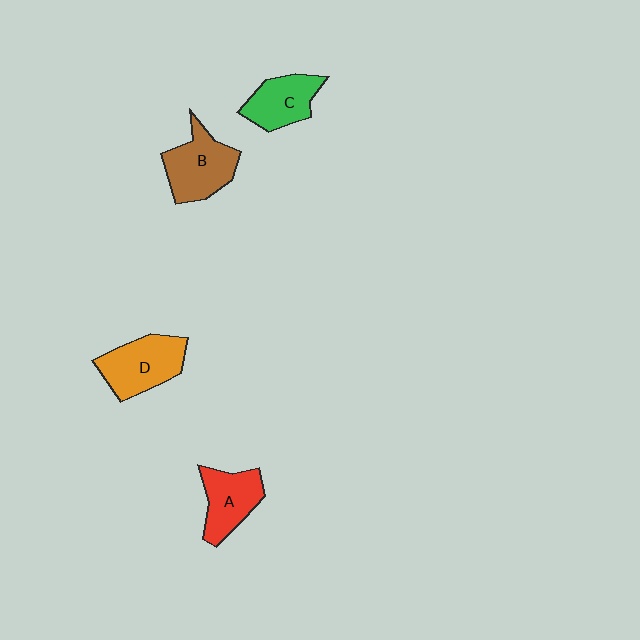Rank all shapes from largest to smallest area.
From largest to smallest: D (orange), B (brown), A (red), C (green).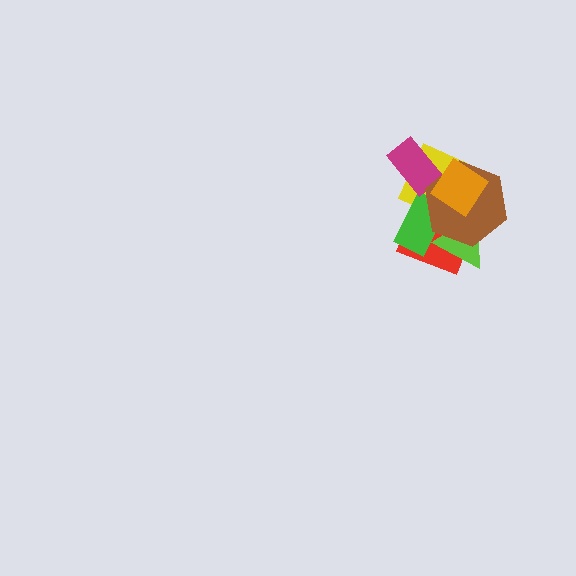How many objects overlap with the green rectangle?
4 objects overlap with the green rectangle.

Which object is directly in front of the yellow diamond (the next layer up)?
The green rectangle is directly in front of the yellow diamond.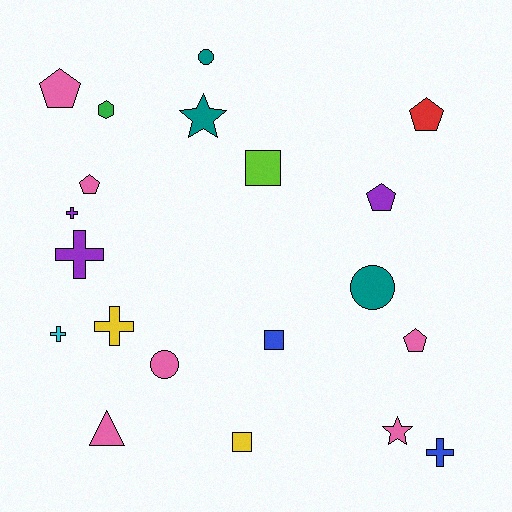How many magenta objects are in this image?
There are no magenta objects.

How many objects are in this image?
There are 20 objects.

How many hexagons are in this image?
There is 1 hexagon.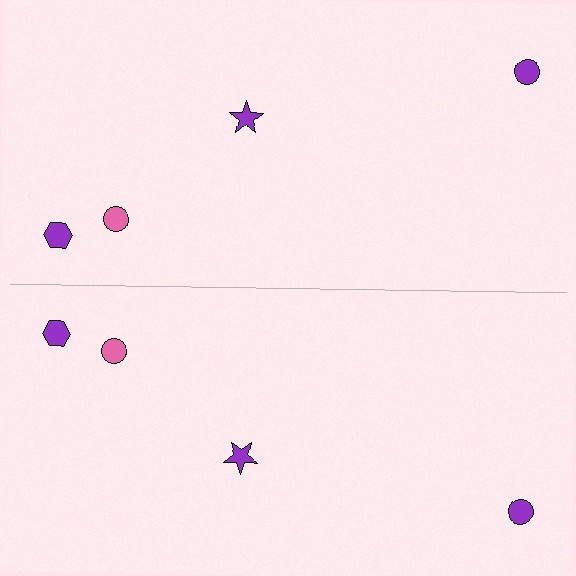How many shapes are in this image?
There are 8 shapes in this image.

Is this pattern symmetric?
Yes, this pattern has bilateral (reflection) symmetry.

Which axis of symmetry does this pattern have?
The pattern has a horizontal axis of symmetry running through the center of the image.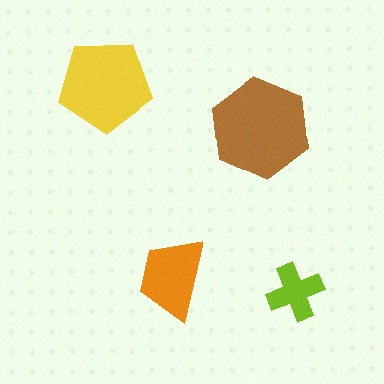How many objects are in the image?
There are 4 objects in the image.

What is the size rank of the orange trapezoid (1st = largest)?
3rd.